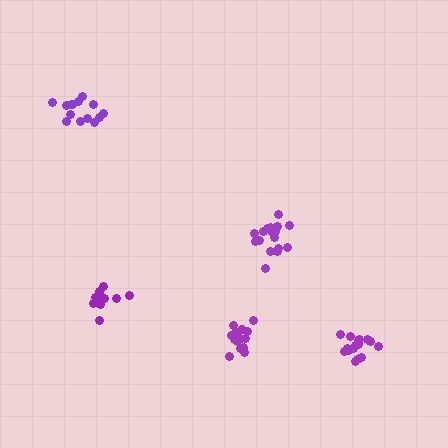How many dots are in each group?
Group 1: 13 dots, Group 2: 15 dots, Group 3: 14 dots, Group 4: 17 dots, Group 5: 16 dots (75 total).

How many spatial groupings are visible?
There are 5 spatial groupings.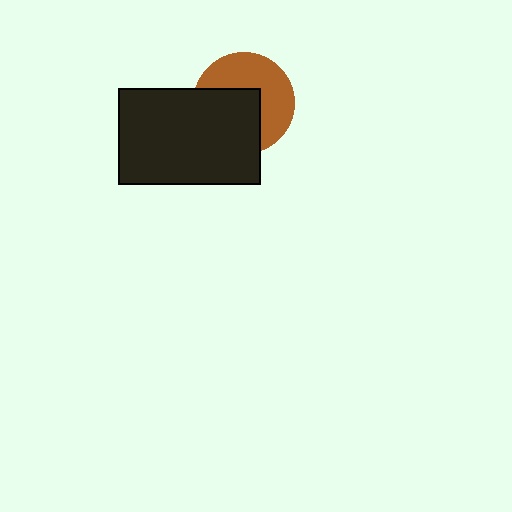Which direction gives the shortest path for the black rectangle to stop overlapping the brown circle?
Moving toward the lower-left gives the shortest separation.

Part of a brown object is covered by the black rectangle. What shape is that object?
It is a circle.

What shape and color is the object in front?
The object in front is a black rectangle.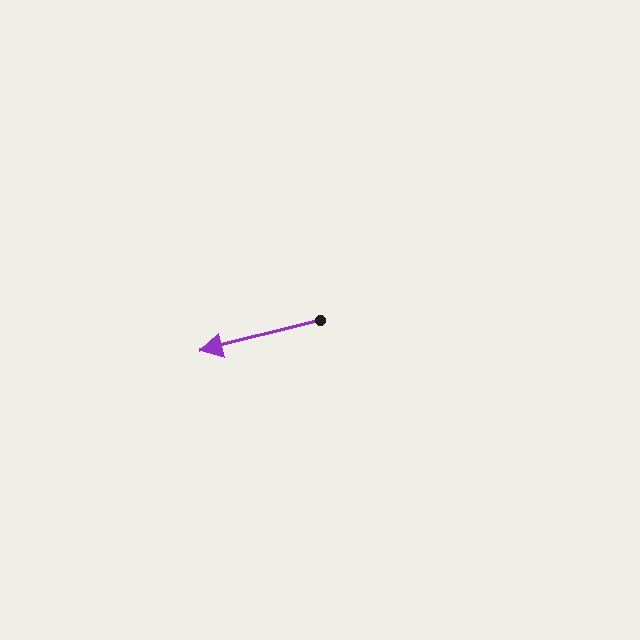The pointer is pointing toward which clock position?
Roughly 9 o'clock.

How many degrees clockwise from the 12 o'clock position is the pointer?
Approximately 256 degrees.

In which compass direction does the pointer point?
West.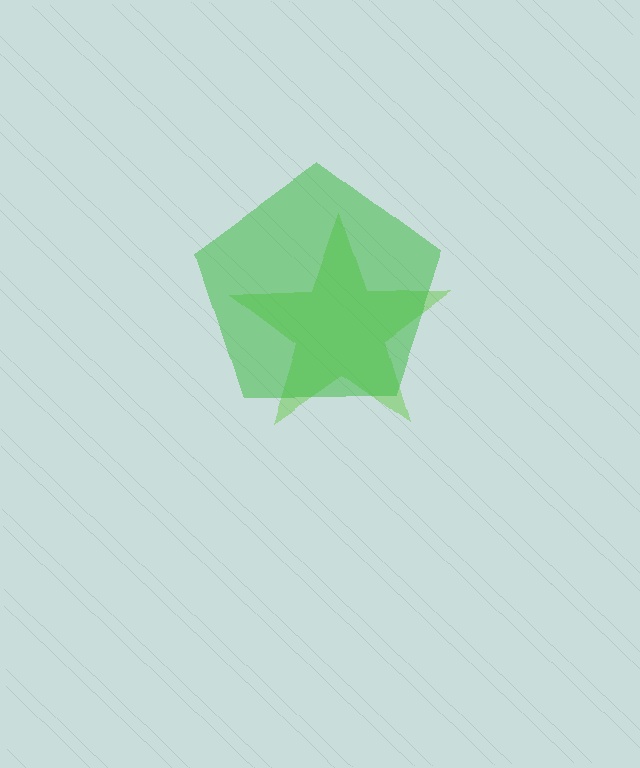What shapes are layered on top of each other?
The layered shapes are: a lime star, a green pentagon.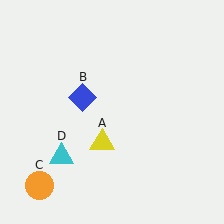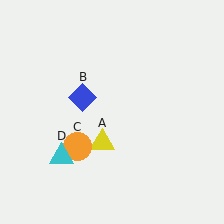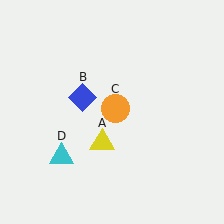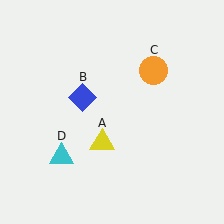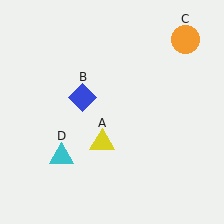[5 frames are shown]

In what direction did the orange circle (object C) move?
The orange circle (object C) moved up and to the right.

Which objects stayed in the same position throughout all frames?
Yellow triangle (object A) and blue diamond (object B) and cyan triangle (object D) remained stationary.